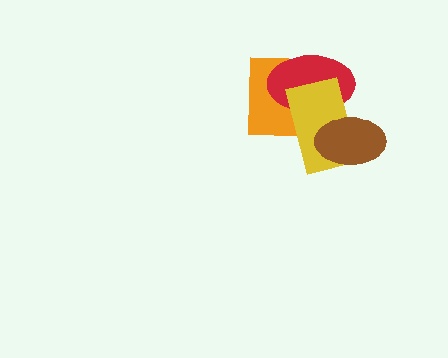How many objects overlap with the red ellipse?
3 objects overlap with the red ellipse.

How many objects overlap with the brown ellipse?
2 objects overlap with the brown ellipse.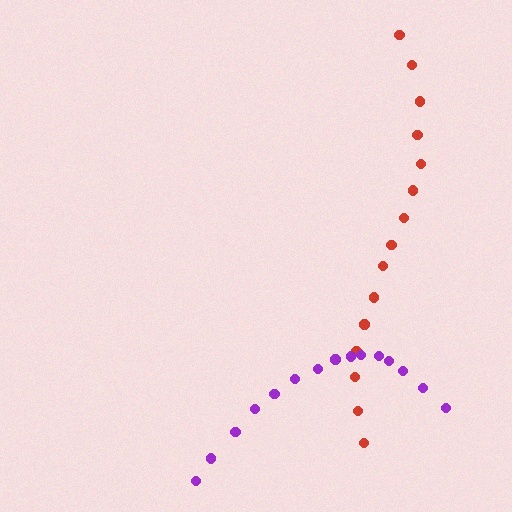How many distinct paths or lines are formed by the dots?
There are 2 distinct paths.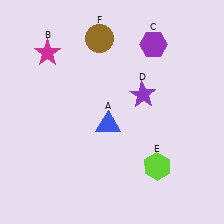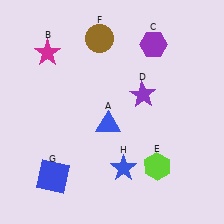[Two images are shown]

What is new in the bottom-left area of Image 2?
A blue square (G) was added in the bottom-left area of Image 2.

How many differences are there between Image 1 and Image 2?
There are 2 differences between the two images.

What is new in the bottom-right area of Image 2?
A blue star (H) was added in the bottom-right area of Image 2.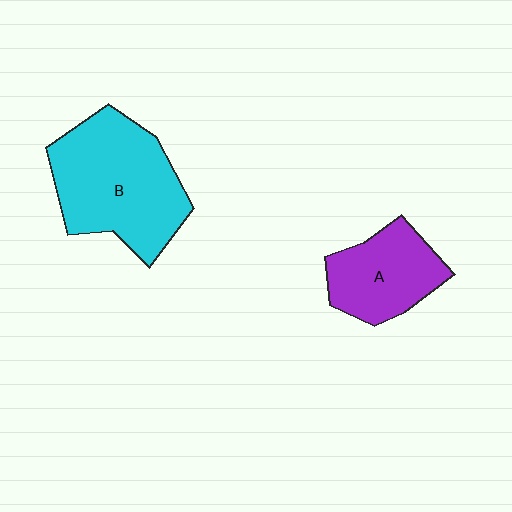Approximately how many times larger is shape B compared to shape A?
Approximately 1.7 times.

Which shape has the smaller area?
Shape A (purple).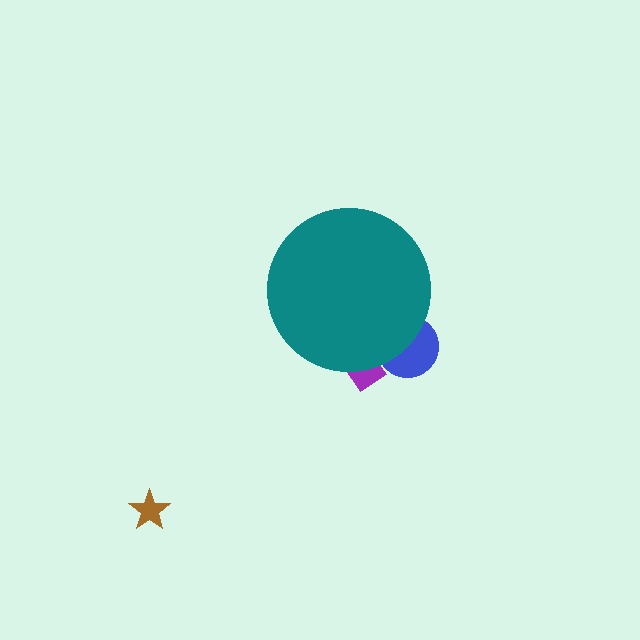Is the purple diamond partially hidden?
Yes, the purple diamond is partially hidden behind the teal circle.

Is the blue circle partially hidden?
Yes, the blue circle is partially hidden behind the teal circle.